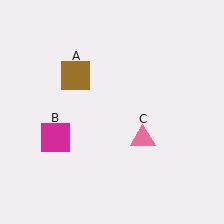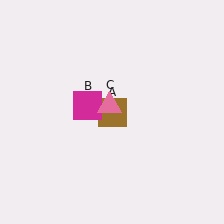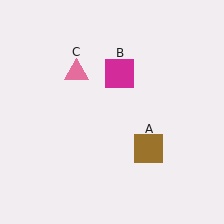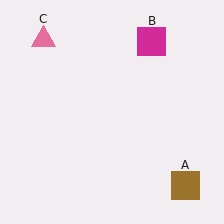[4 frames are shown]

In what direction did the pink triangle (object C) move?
The pink triangle (object C) moved up and to the left.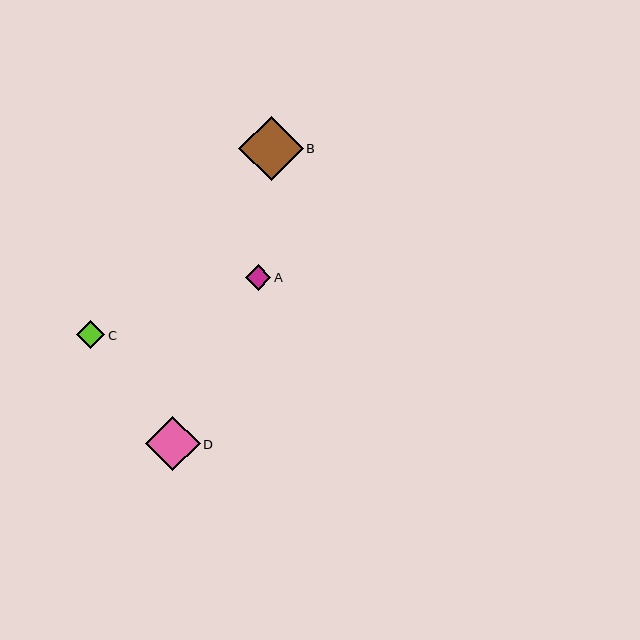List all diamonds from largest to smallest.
From largest to smallest: B, D, C, A.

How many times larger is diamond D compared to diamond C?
Diamond D is approximately 1.9 times the size of diamond C.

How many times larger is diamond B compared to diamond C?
Diamond B is approximately 2.3 times the size of diamond C.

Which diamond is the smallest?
Diamond A is the smallest with a size of approximately 25 pixels.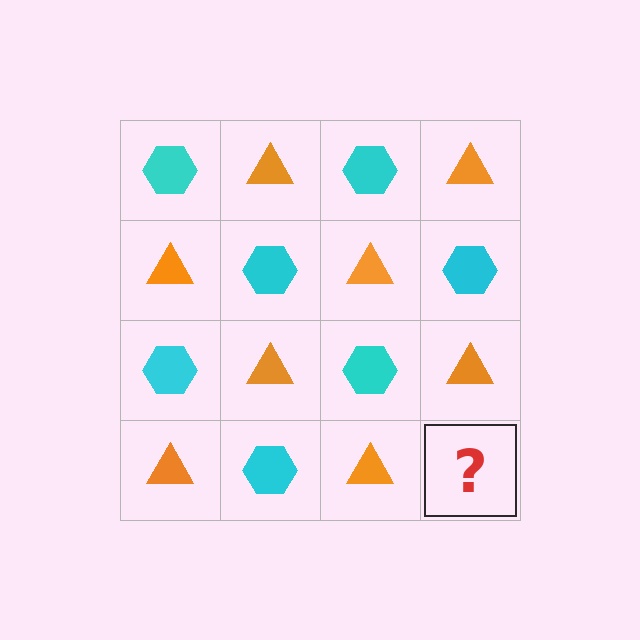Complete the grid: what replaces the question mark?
The question mark should be replaced with a cyan hexagon.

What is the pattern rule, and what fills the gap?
The rule is that it alternates cyan hexagon and orange triangle in a checkerboard pattern. The gap should be filled with a cyan hexagon.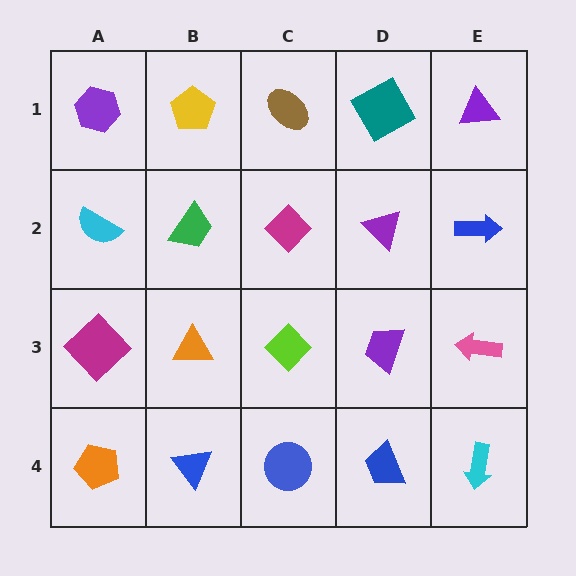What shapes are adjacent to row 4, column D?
A purple trapezoid (row 3, column D), a blue circle (row 4, column C), a cyan arrow (row 4, column E).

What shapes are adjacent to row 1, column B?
A green trapezoid (row 2, column B), a purple hexagon (row 1, column A), a brown ellipse (row 1, column C).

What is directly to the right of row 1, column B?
A brown ellipse.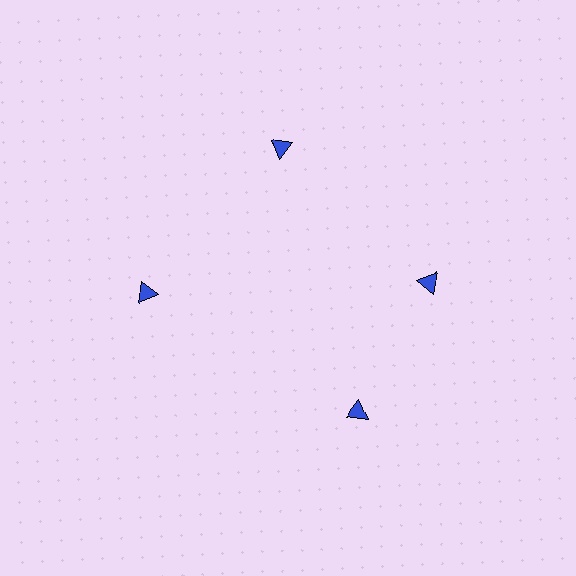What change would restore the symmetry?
The symmetry would be restored by rotating it back into even spacing with its neighbors so that all 4 triangles sit at equal angles and equal distance from the center.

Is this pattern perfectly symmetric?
No. The 4 blue triangles are arranged in a ring, but one element near the 6 o'clock position is rotated out of alignment along the ring, breaking the 4-fold rotational symmetry.